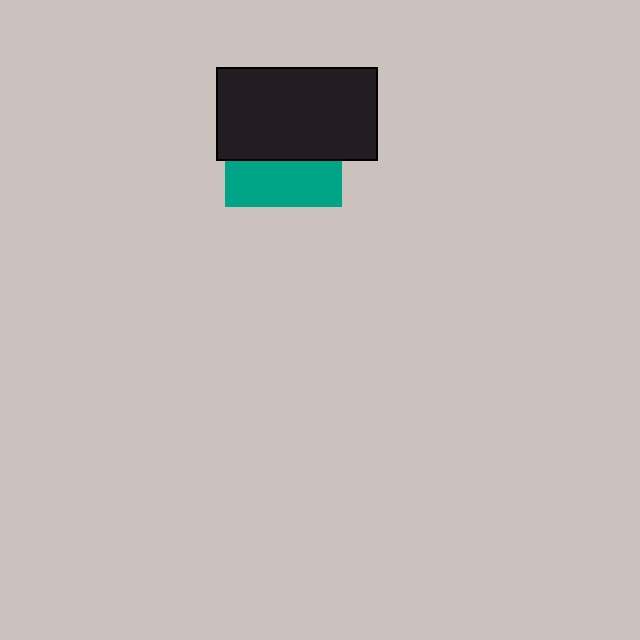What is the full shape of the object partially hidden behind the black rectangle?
The partially hidden object is a teal square.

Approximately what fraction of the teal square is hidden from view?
Roughly 61% of the teal square is hidden behind the black rectangle.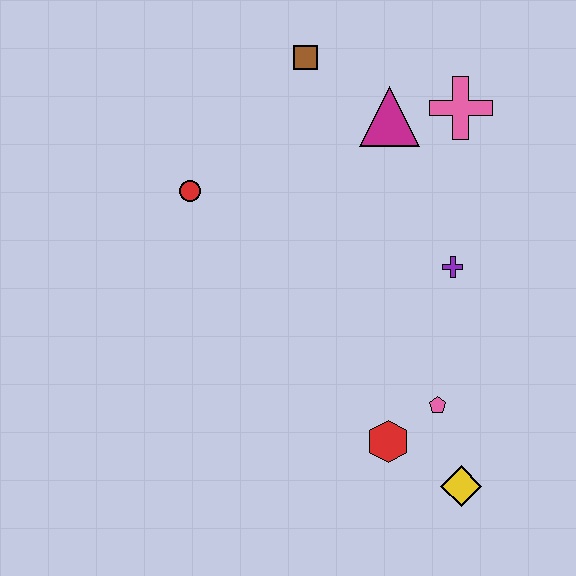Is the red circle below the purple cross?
No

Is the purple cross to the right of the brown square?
Yes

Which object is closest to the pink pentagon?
The red hexagon is closest to the pink pentagon.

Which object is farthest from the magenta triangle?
The yellow diamond is farthest from the magenta triangle.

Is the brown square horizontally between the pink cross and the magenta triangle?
No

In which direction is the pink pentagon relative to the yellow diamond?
The pink pentagon is above the yellow diamond.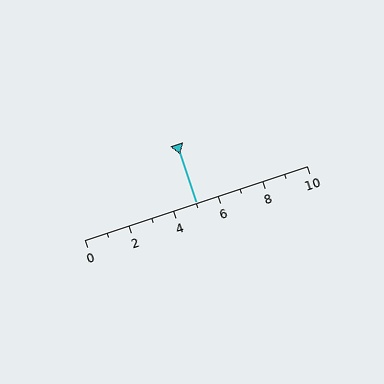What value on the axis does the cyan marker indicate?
The marker indicates approximately 5.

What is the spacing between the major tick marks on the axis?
The major ticks are spaced 2 apart.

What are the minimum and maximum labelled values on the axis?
The axis runs from 0 to 10.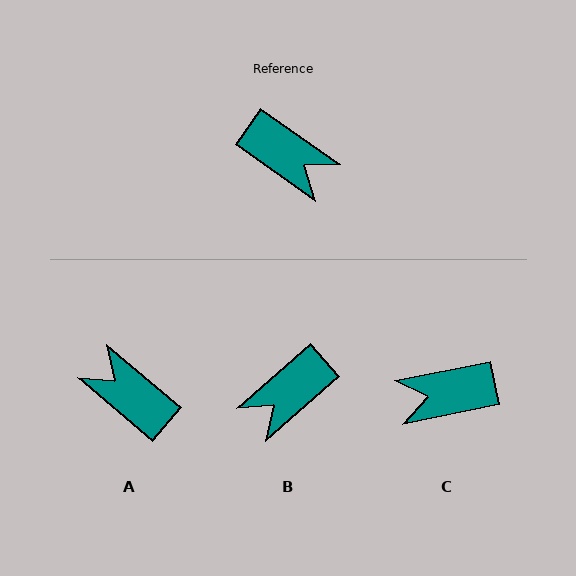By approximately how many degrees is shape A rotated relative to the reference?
Approximately 175 degrees counter-clockwise.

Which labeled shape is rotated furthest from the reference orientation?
A, about 175 degrees away.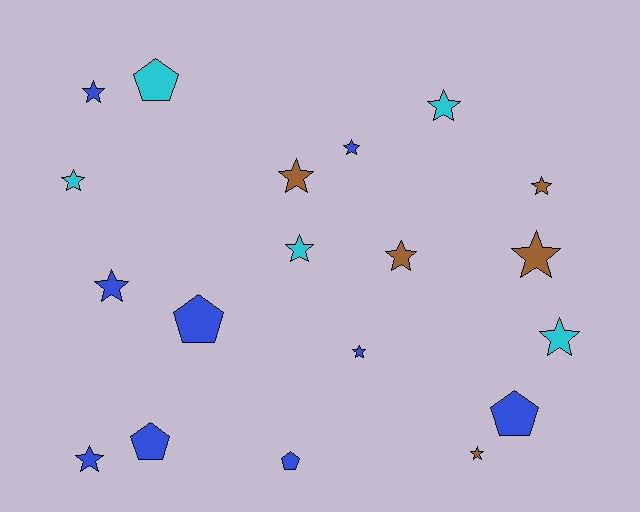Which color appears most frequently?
Blue, with 9 objects.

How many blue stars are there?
There are 5 blue stars.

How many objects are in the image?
There are 19 objects.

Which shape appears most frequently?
Star, with 14 objects.